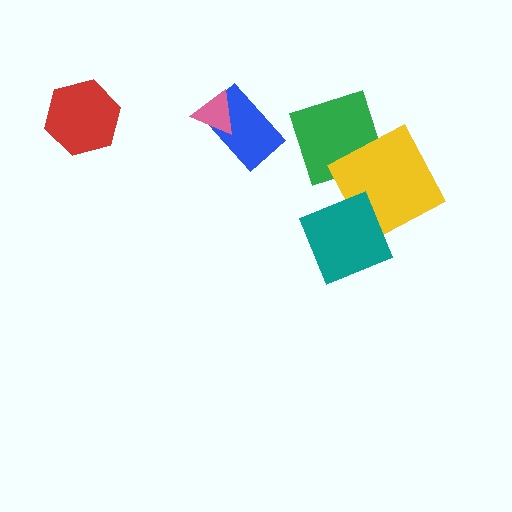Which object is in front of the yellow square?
The teal square is in front of the yellow square.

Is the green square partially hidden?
Yes, it is partially covered by another shape.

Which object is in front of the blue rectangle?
The pink triangle is in front of the blue rectangle.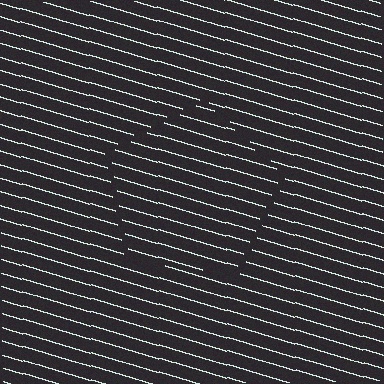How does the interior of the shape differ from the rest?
The interior of the shape contains the same grating, shifted by half a period — the contour is defined by the phase discontinuity where line-ends from the inner and outer gratings abut.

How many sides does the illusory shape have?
5 sides — the line-ends trace a pentagon.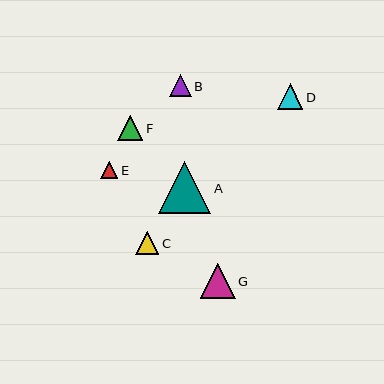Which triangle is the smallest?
Triangle E is the smallest with a size of approximately 17 pixels.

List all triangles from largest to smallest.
From largest to smallest: A, G, D, F, C, B, E.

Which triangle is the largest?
Triangle A is the largest with a size of approximately 52 pixels.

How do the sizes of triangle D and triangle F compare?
Triangle D and triangle F are approximately the same size.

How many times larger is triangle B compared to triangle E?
Triangle B is approximately 1.3 times the size of triangle E.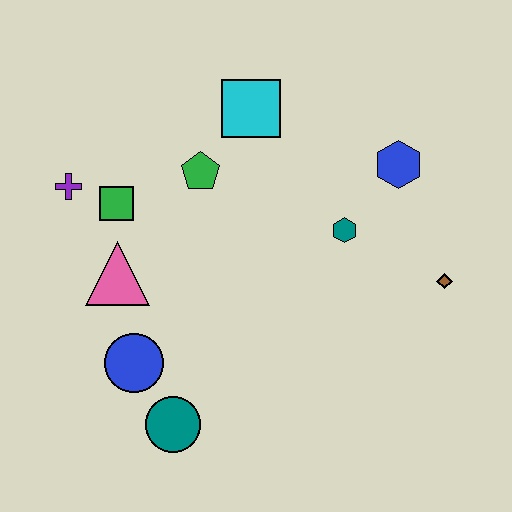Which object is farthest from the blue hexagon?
The teal circle is farthest from the blue hexagon.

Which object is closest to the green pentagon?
The cyan square is closest to the green pentagon.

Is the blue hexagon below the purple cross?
No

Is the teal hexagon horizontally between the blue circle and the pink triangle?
No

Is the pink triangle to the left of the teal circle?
Yes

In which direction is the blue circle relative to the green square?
The blue circle is below the green square.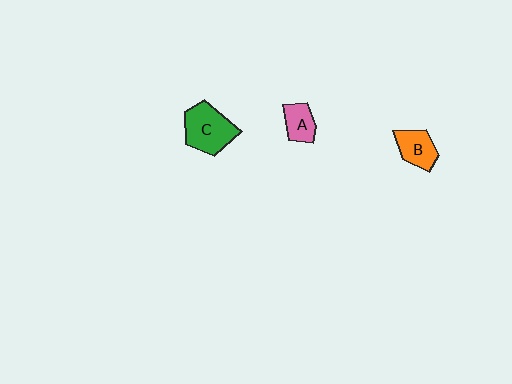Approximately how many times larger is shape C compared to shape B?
Approximately 1.6 times.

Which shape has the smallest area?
Shape A (pink).